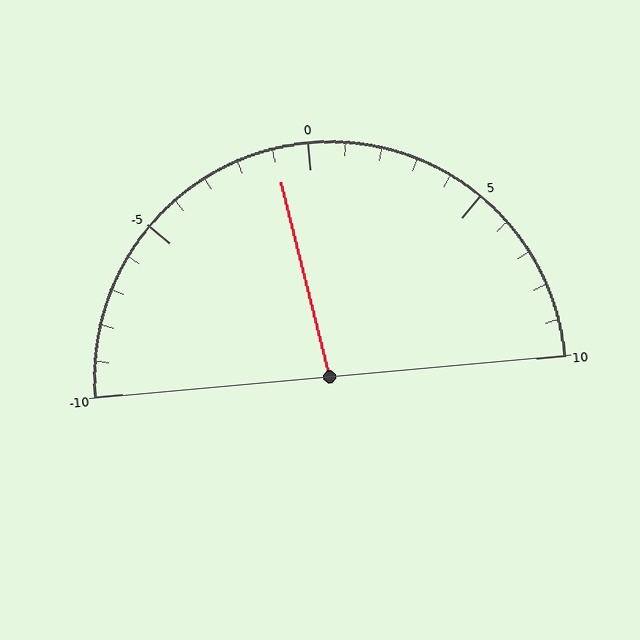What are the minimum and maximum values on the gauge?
The gauge ranges from -10 to 10.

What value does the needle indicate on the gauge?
The needle indicates approximately -1.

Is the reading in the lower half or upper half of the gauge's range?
The reading is in the lower half of the range (-10 to 10).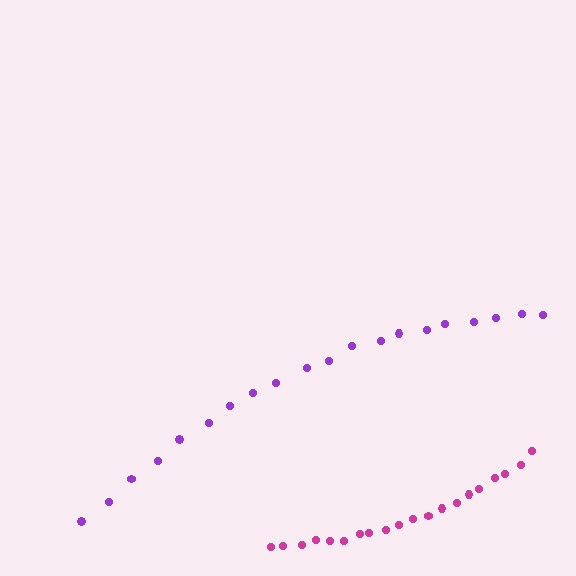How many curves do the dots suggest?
There are 2 distinct paths.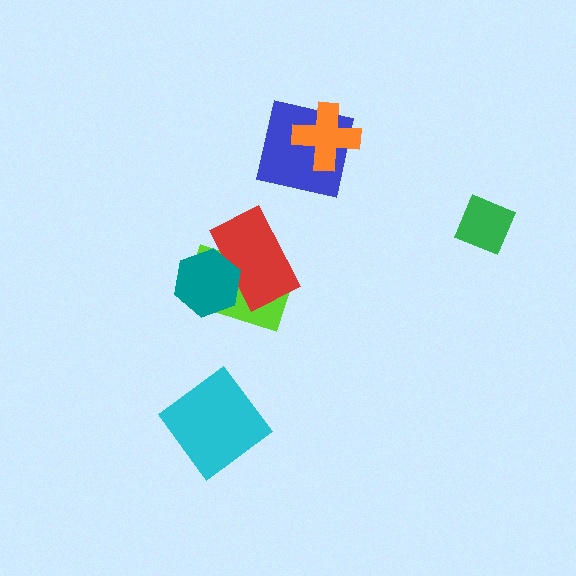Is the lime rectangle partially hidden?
Yes, it is partially covered by another shape.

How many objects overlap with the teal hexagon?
2 objects overlap with the teal hexagon.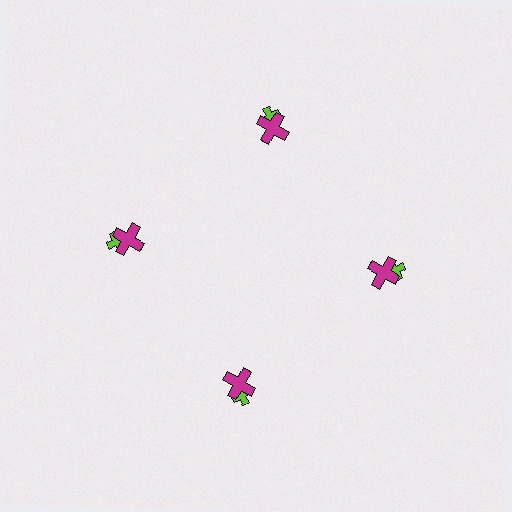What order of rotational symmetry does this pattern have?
This pattern has 4-fold rotational symmetry.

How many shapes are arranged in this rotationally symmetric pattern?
There are 8 shapes, arranged in 4 groups of 2.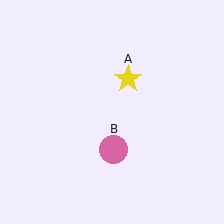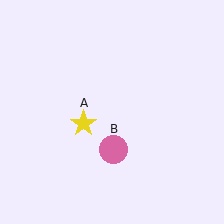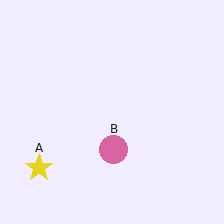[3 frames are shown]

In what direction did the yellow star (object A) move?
The yellow star (object A) moved down and to the left.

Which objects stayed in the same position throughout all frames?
Pink circle (object B) remained stationary.